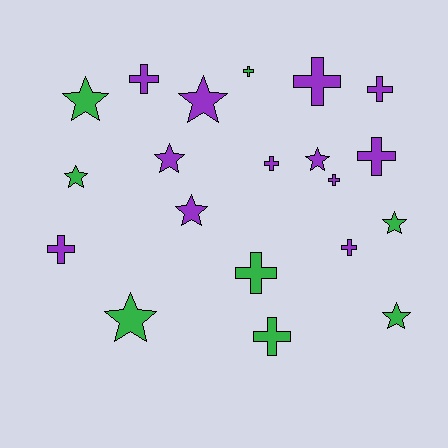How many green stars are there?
There are 5 green stars.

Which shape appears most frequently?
Cross, with 11 objects.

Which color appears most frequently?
Purple, with 12 objects.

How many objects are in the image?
There are 20 objects.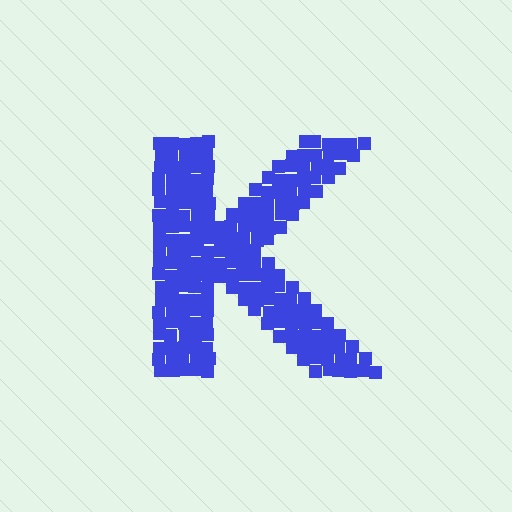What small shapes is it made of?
It is made of small squares.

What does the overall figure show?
The overall figure shows the letter K.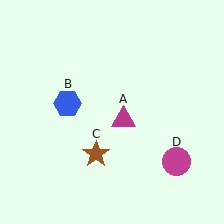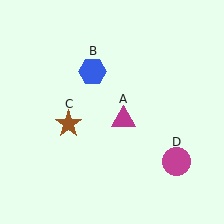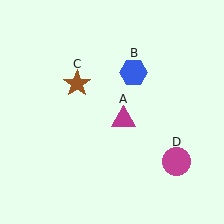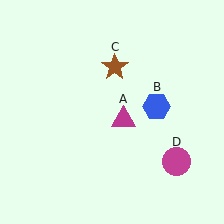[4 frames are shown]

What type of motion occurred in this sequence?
The blue hexagon (object B), brown star (object C) rotated clockwise around the center of the scene.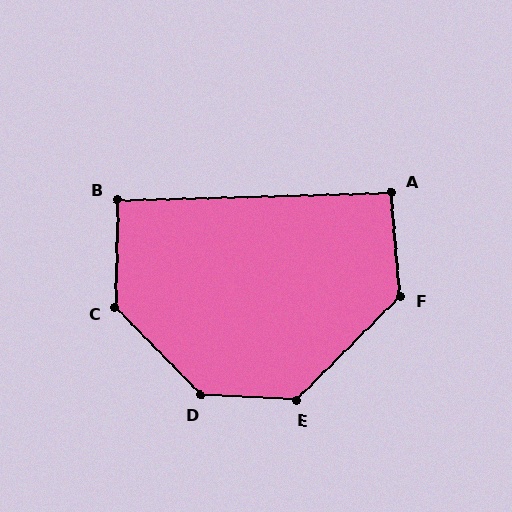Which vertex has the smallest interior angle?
B, at approximately 93 degrees.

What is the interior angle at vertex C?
Approximately 135 degrees (obtuse).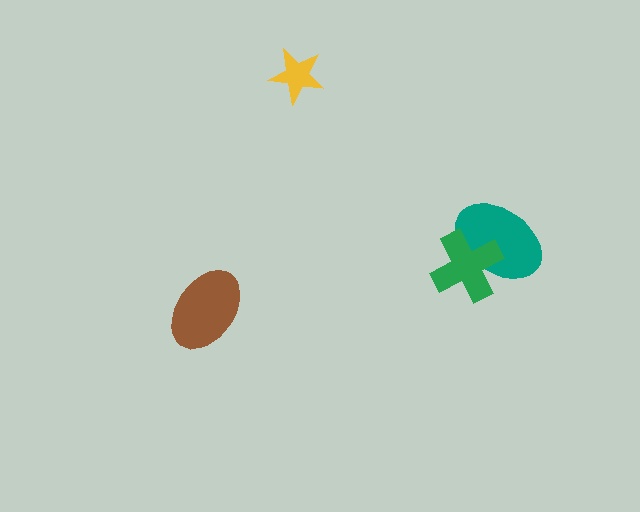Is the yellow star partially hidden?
No, no other shape covers it.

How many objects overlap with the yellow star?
0 objects overlap with the yellow star.